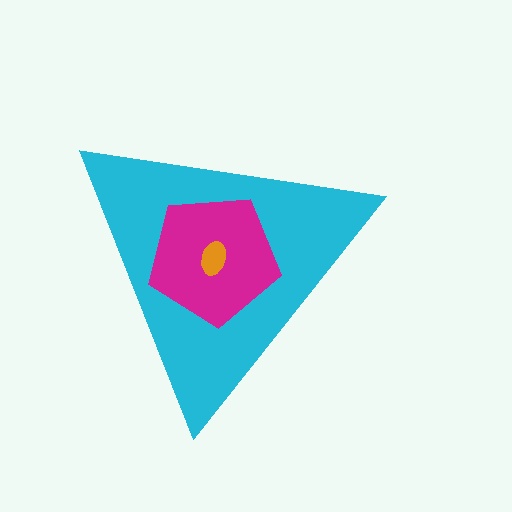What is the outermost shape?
The cyan triangle.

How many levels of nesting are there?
3.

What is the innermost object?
The orange ellipse.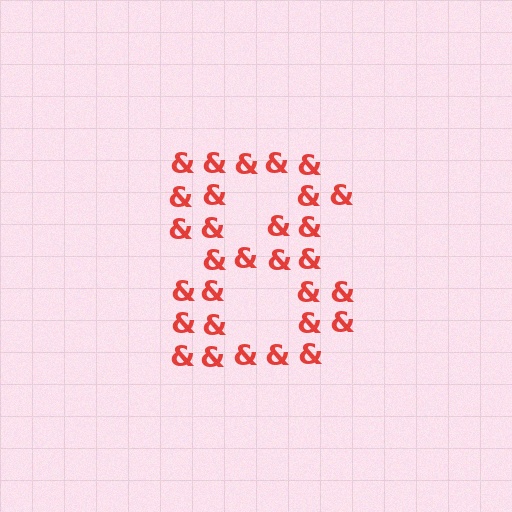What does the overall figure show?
The overall figure shows the digit 8.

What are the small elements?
The small elements are ampersands.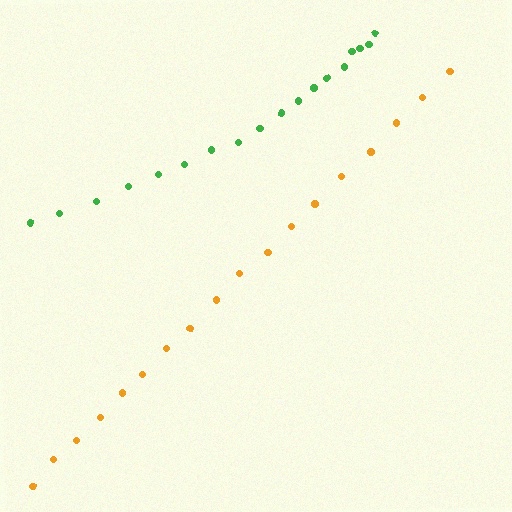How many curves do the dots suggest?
There are 2 distinct paths.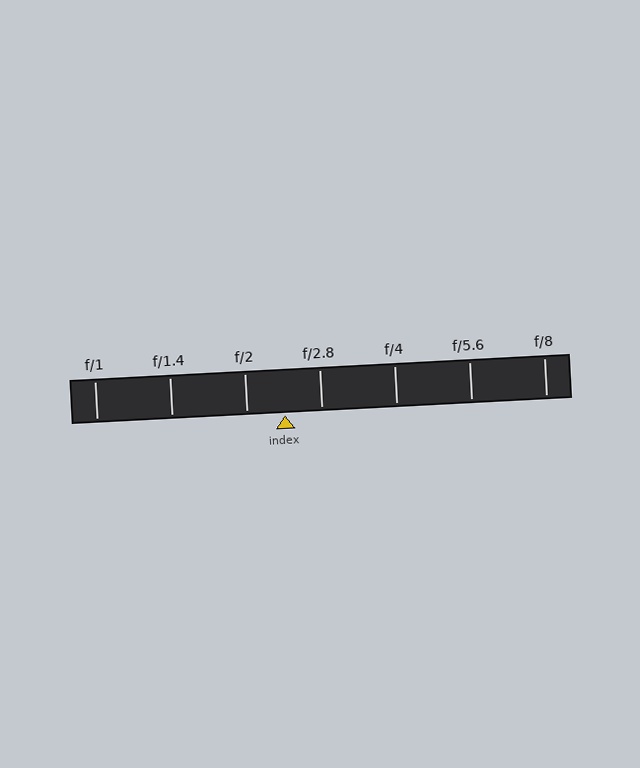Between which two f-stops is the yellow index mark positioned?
The index mark is between f/2 and f/2.8.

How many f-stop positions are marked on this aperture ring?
There are 7 f-stop positions marked.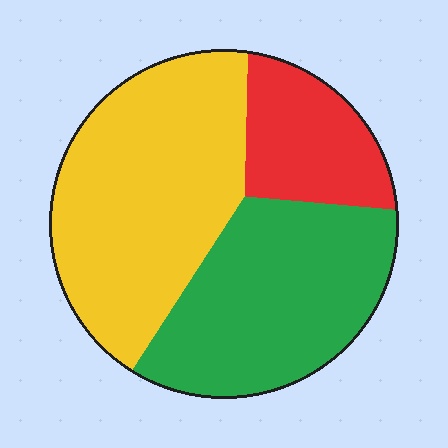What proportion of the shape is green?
Green takes up about three eighths (3/8) of the shape.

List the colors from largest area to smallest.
From largest to smallest: yellow, green, red.